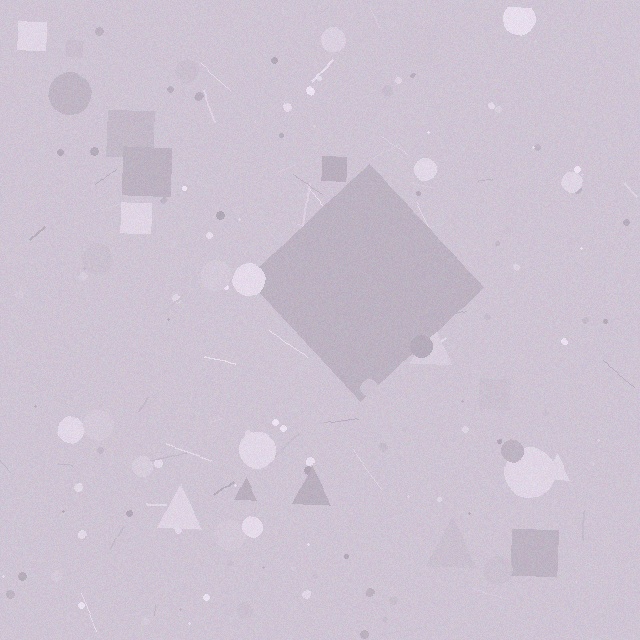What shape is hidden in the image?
A diamond is hidden in the image.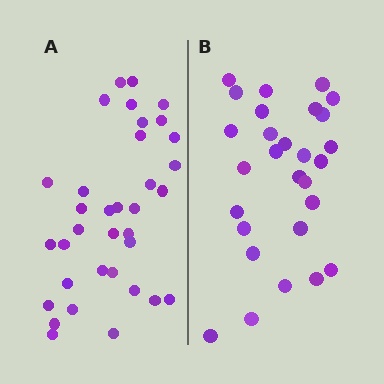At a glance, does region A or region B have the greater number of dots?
Region A (the left region) has more dots.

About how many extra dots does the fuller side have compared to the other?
Region A has roughly 8 or so more dots than region B.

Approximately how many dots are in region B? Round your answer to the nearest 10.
About 30 dots. (The exact count is 28, which rounds to 30.)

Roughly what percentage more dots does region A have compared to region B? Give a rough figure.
About 25% more.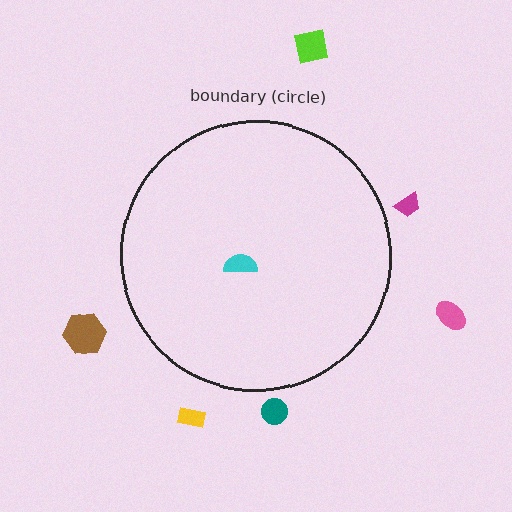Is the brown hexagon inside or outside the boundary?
Outside.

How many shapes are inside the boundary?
1 inside, 6 outside.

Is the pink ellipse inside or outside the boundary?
Outside.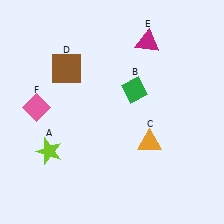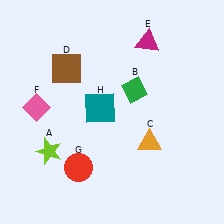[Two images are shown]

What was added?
A red circle (G), a teal square (H) were added in Image 2.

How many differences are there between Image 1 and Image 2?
There are 2 differences between the two images.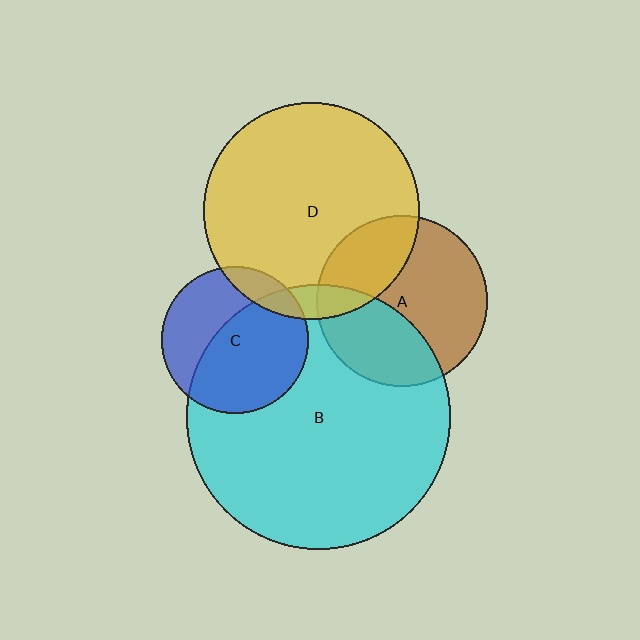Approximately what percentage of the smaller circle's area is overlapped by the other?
Approximately 35%.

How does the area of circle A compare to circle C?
Approximately 1.4 times.